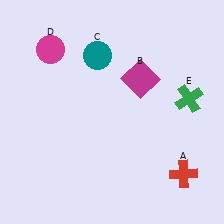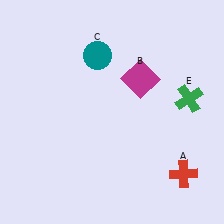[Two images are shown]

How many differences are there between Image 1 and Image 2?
There is 1 difference between the two images.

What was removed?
The magenta circle (D) was removed in Image 2.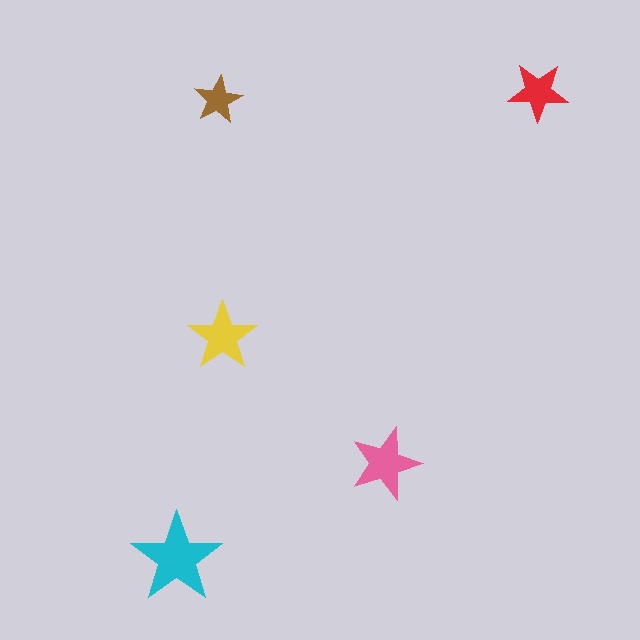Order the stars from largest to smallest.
the cyan one, the pink one, the yellow one, the red one, the brown one.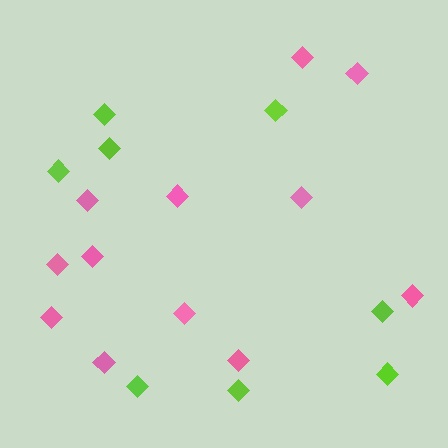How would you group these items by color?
There are 2 groups: one group of lime diamonds (8) and one group of pink diamonds (12).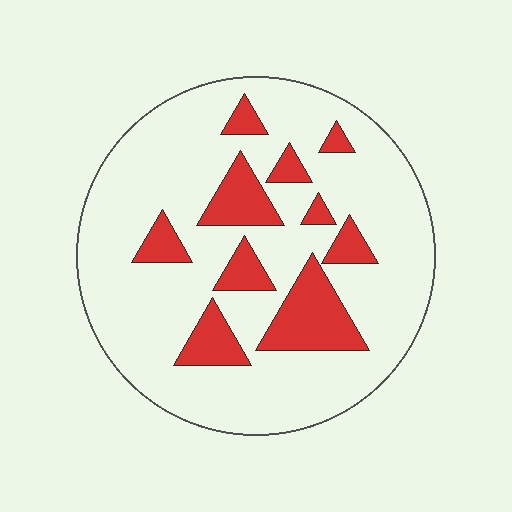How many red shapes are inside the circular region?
10.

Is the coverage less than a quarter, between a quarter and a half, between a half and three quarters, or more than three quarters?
Less than a quarter.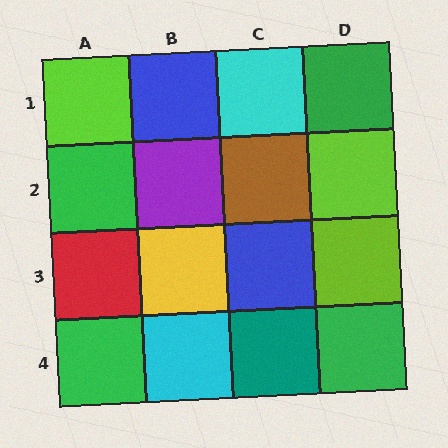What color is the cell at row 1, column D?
Green.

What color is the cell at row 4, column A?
Green.